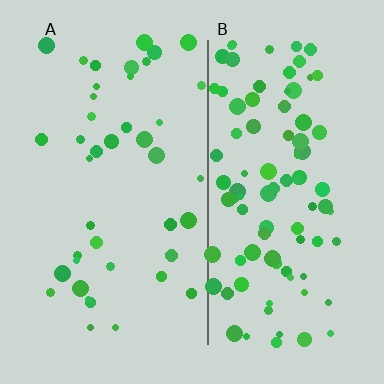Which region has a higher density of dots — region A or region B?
B (the right).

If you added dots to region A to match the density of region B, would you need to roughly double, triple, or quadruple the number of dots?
Approximately double.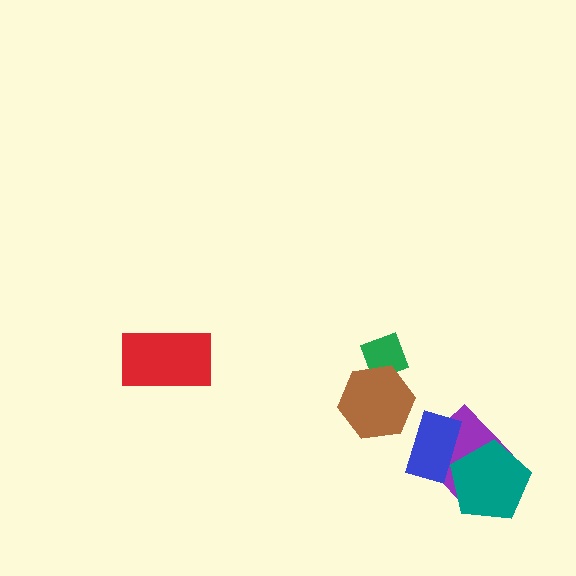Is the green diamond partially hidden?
Yes, it is partially covered by another shape.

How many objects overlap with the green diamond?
1 object overlaps with the green diamond.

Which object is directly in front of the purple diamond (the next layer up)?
The teal pentagon is directly in front of the purple diamond.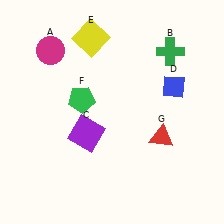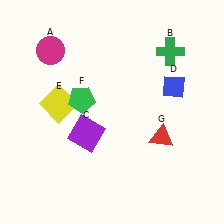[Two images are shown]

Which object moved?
The yellow square (E) moved down.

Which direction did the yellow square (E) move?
The yellow square (E) moved down.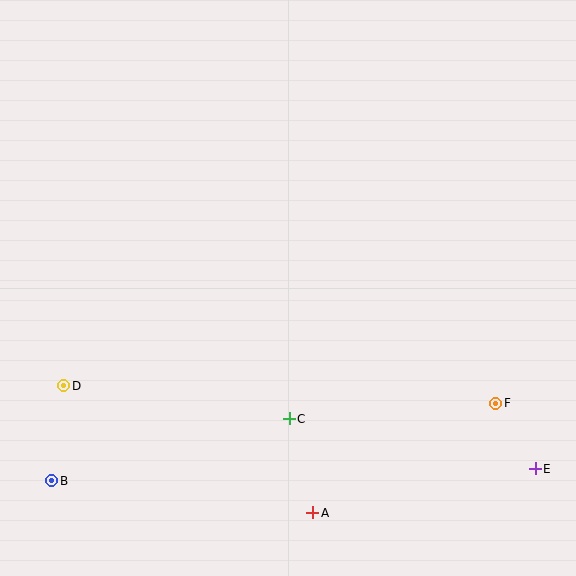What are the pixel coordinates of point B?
Point B is at (52, 481).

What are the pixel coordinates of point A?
Point A is at (313, 513).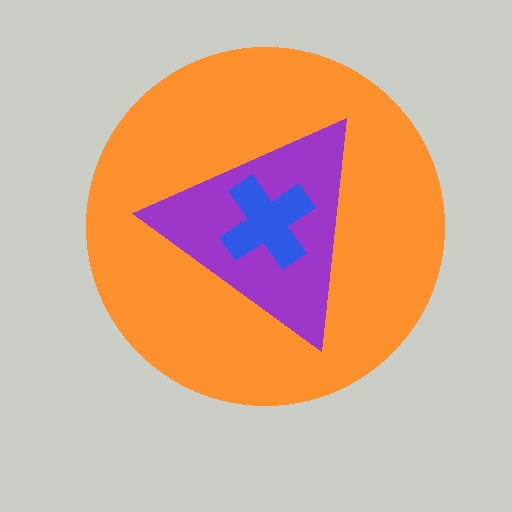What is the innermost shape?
The blue cross.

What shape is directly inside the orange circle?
The purple triangle.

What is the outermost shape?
The orange circle.